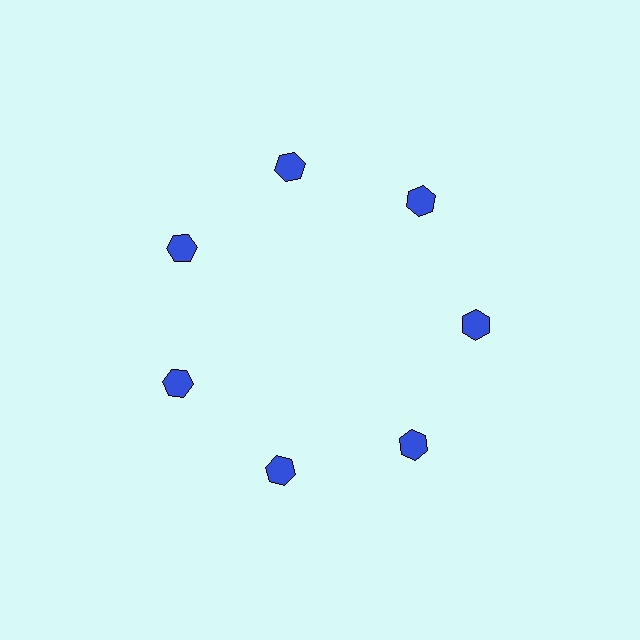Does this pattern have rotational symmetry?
Yes, this pattern has 7-fold rotational symmetry. It looks the same after rotating 51 degrees around the center.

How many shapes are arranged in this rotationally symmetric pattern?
There are 7 shapes, arranged in 7 groups of 1.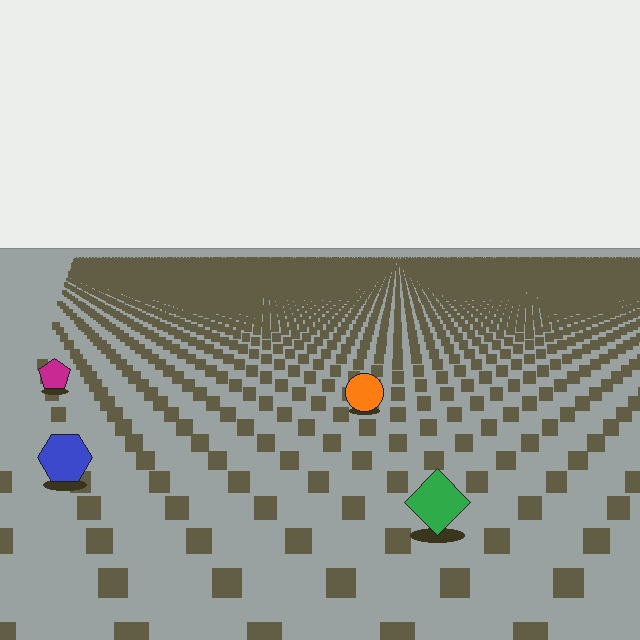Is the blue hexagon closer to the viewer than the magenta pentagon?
Yes. The blue hexagon is closer — you can tell from the texture gradient: the ground texture is coarser near it.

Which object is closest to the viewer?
The green diamond is closest. The texture marks near it are larger and more spread out.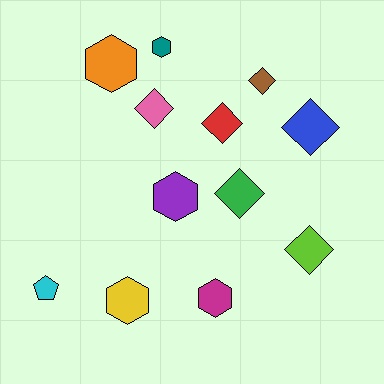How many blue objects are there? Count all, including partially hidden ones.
There is 1 blue object.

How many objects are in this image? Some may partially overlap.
There are 12 objects.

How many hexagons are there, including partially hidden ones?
There are 5 hexagons.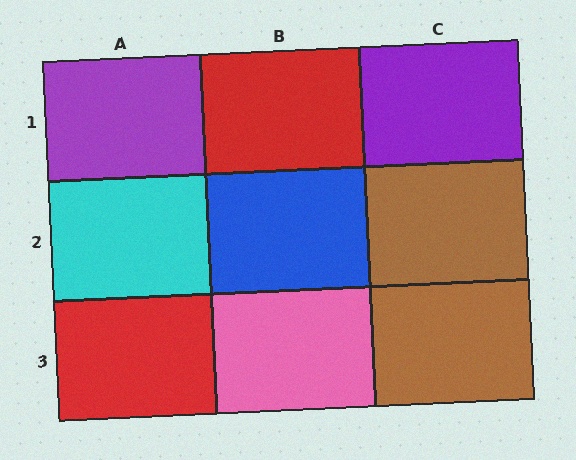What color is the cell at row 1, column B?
Red.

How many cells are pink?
1 cell is pink.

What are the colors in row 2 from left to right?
Cyan, blue, brown.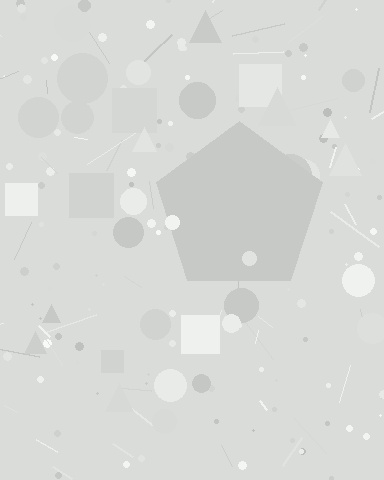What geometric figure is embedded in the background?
A pentagon is embedded in the background.